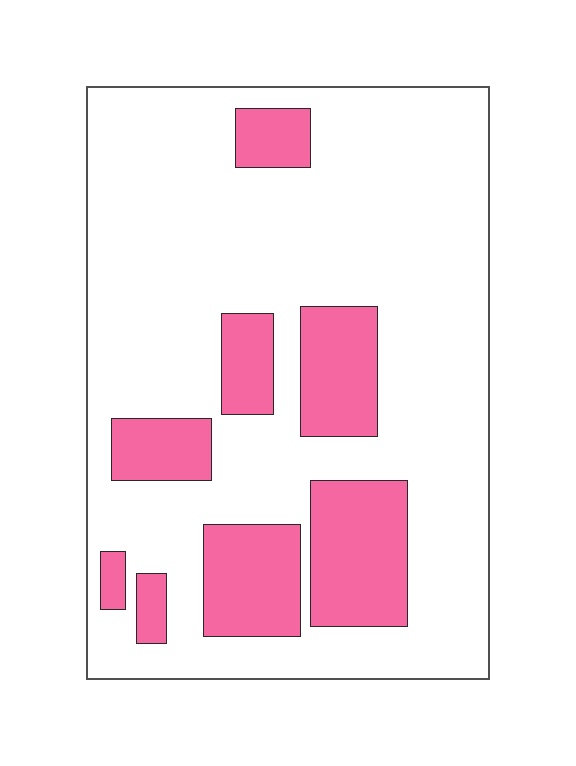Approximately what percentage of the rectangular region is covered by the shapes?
Approximately 25%.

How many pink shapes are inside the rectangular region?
8.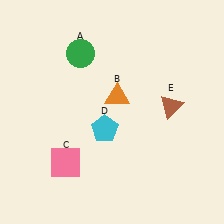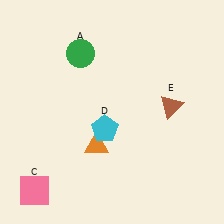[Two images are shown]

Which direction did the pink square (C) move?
The pink square (C) moved left.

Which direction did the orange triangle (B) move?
The orange triangle (B) moved down.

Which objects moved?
The objects that moved are: the orange triangle (B), the pink square (C).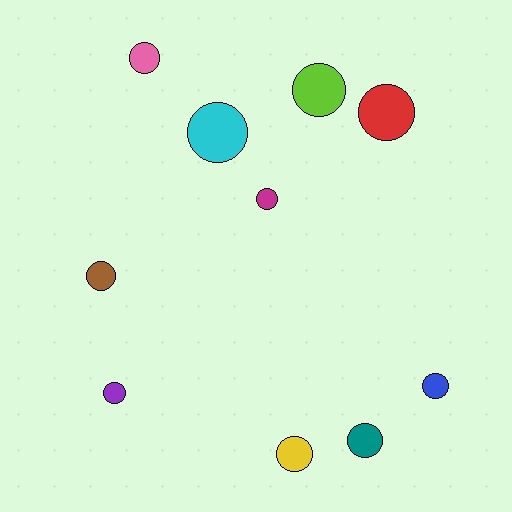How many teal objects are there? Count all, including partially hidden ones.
There is 1 teal object.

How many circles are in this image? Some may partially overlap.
There are 10 circles.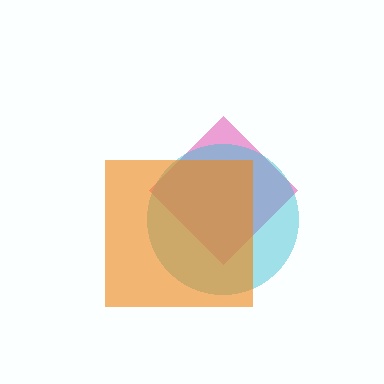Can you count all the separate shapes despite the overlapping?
Yes, there are 3 separate shapes.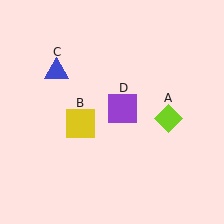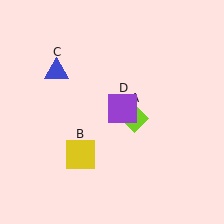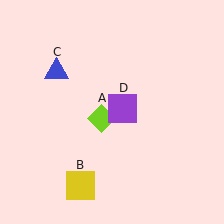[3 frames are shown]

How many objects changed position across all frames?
2 objects changed position: lime diamond (object A), yellow square (object B).